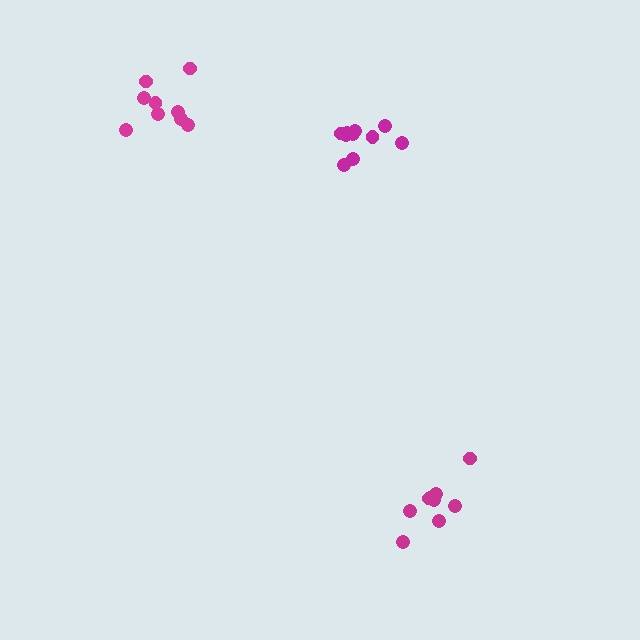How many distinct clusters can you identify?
There are 3 distinct clusters.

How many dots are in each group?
Group 1: 9 dots, Group 2: 10 dots, Group 3: 9 dots (28 total).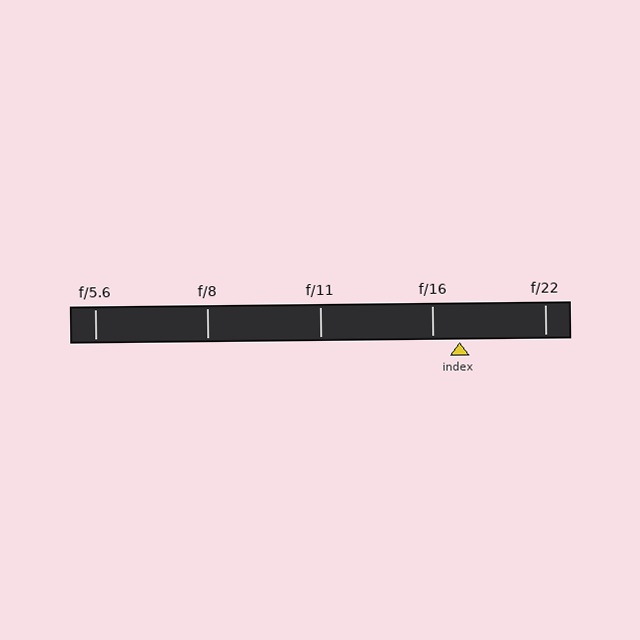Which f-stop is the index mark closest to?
The index mark is closest to f/16.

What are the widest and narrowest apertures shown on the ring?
The widest aperture shown is f/5.6 and the narrowest is f/22.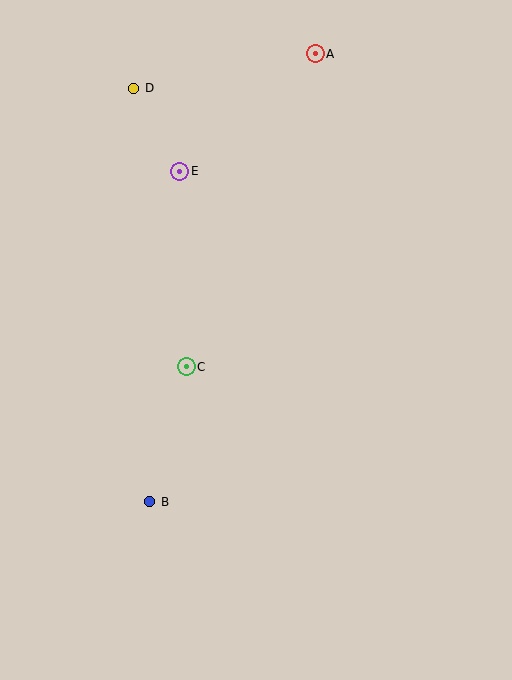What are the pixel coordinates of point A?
Point A is at (315, 54).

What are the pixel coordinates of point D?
Point D is at (134, 88).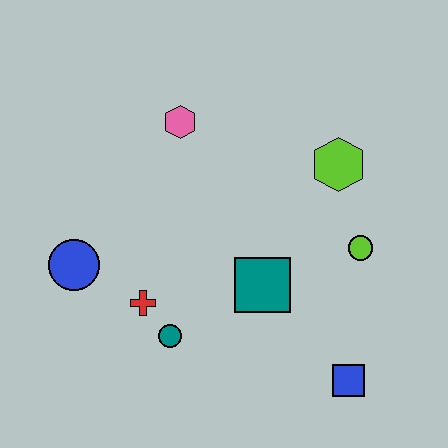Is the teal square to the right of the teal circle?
Yes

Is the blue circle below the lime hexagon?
Yes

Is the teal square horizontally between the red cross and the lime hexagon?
Yes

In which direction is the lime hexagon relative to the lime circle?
The lime hexagon is above the lime circle.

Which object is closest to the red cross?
The teal circle is closest to the red cross.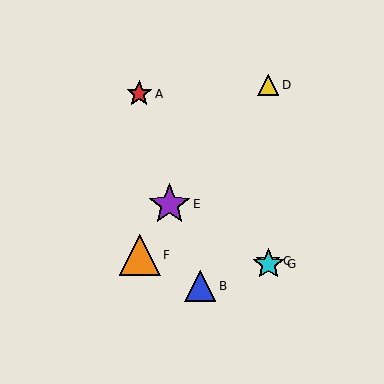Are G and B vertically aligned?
No, G is at x≈268 and B is at x≈200.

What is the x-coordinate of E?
Object E is at x≈170.